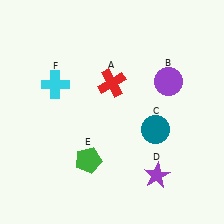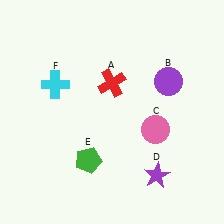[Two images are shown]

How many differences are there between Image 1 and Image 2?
There is 1 difference between the two images.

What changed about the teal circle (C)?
In Image 1, C is teal. In Image 2, it changed to pink.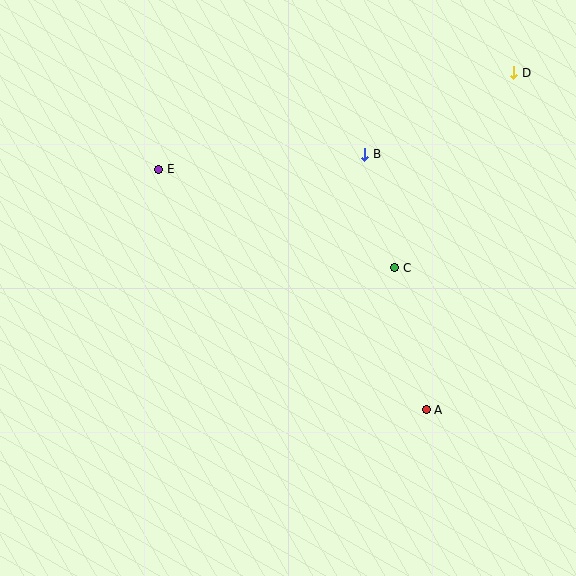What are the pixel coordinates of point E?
Point E is at (159, 169).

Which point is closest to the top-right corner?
Point D is closest to the top-right corner.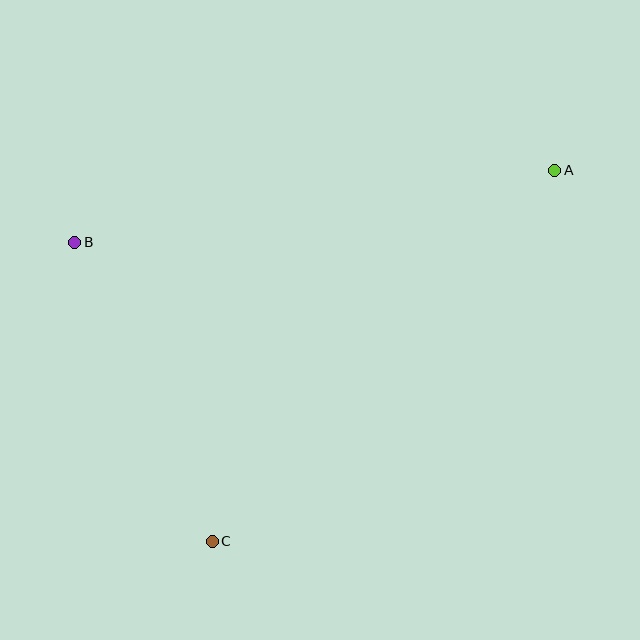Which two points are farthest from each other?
Points A and C are farthest from each other.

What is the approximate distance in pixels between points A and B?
The distance between A and B is approximately 485 pixels.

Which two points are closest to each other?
Points B and C are closest to each other.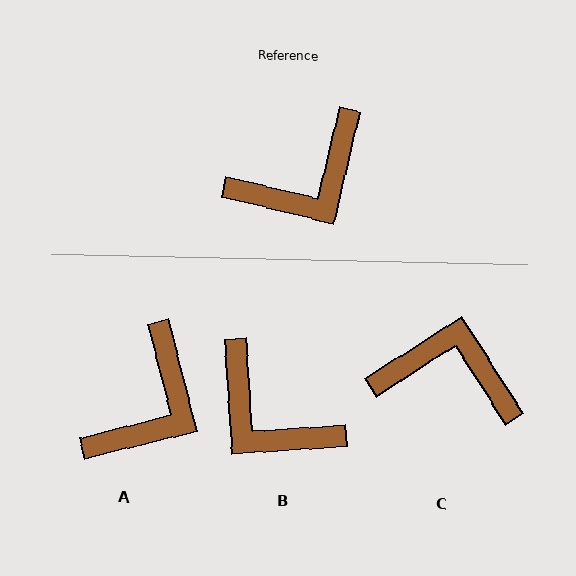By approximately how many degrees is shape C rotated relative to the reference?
Approximately 136 degrees counter-clockwise.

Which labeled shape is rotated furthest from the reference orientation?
C, about 136 degrees away.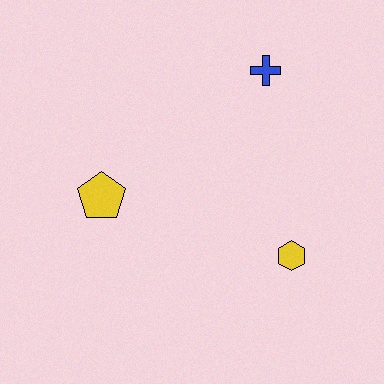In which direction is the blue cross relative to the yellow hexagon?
The blue cross is above the yellow hexagon.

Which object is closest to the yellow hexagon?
The blue cross is closest to the yellow hexagon.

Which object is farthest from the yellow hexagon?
The yellow pentagon is farthest from the yellow hexagon.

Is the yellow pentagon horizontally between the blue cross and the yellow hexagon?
No